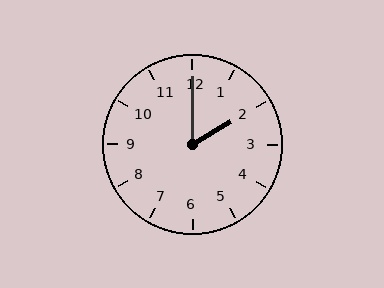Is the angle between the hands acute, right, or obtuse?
It is acute.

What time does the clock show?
2:00.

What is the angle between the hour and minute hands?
Approximately 60 degrees.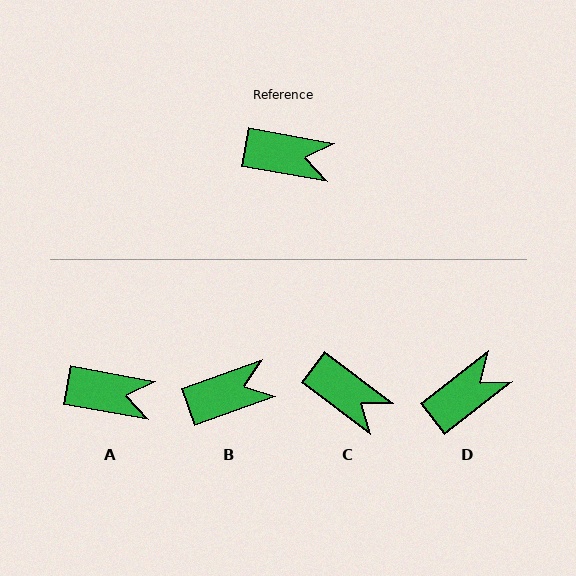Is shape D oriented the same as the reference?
No, it is off by about 48 degrees.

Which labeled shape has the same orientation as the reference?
A.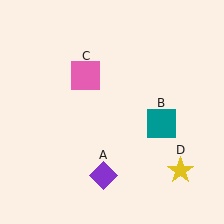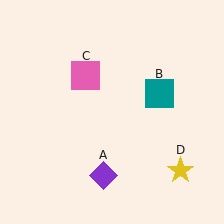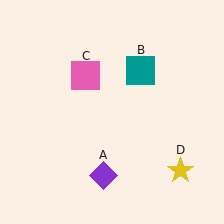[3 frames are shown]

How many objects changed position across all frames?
1 object changed position: teal square (object B).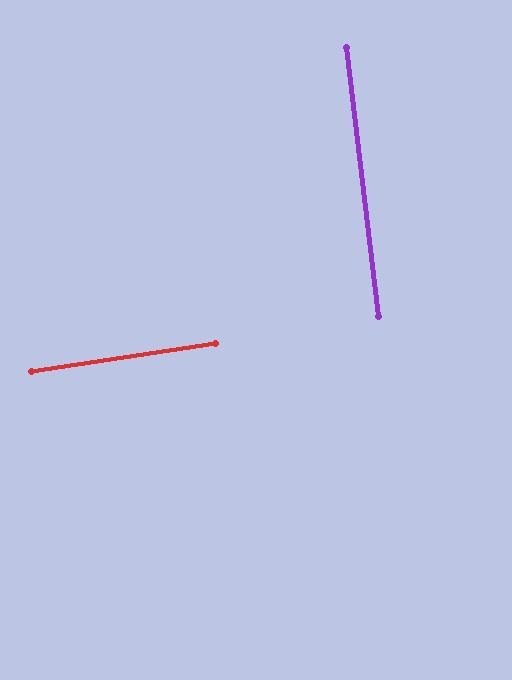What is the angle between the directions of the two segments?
Approximately 88 degrees.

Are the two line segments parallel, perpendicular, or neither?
Perpendicular — they meet at approximately 88°.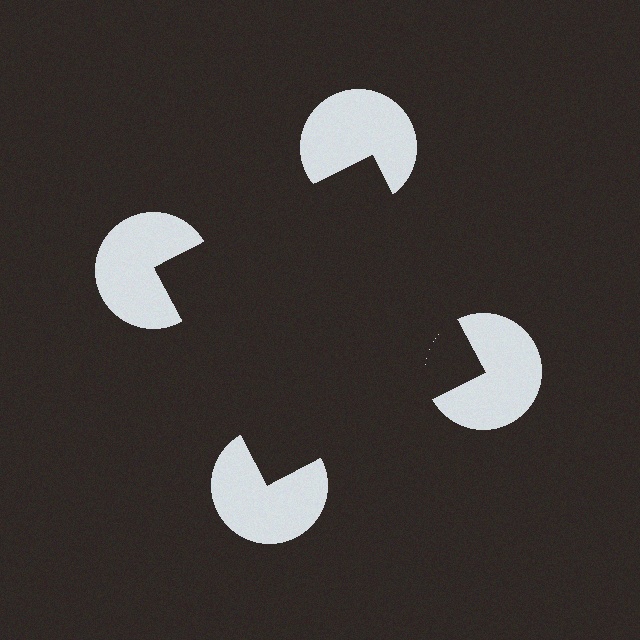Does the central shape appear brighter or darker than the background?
It typically appears slightly darker than the background, even though no actual brightness change is drawn.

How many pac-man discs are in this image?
There are 4 — one at each vertex of the illusory square.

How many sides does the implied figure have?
4 sides.